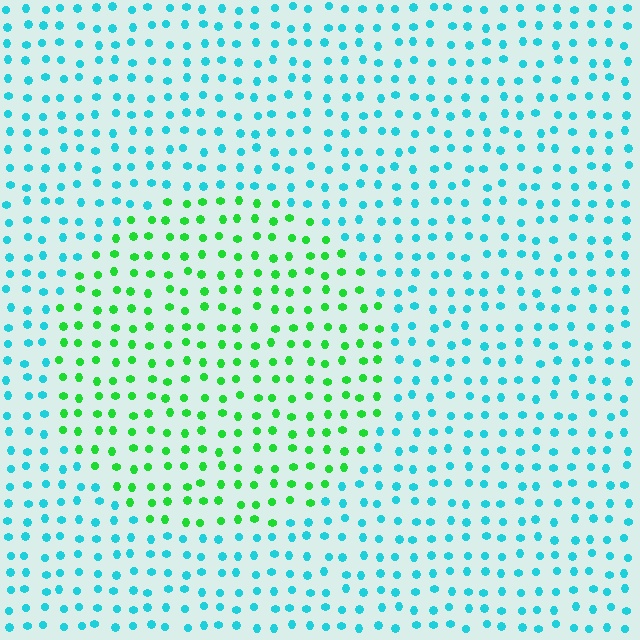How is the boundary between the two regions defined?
The boundary is defined purely by a slight shift in hue (about 58 degrees). Spacing, size, and orientation are identical on both sides.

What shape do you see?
I see a circle.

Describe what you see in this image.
The image is filled with small cyan elements in a uniform arrangement. A circle-shaped region is visible where the elements are tinted to a slightly different hue, forming a subtle color boundary.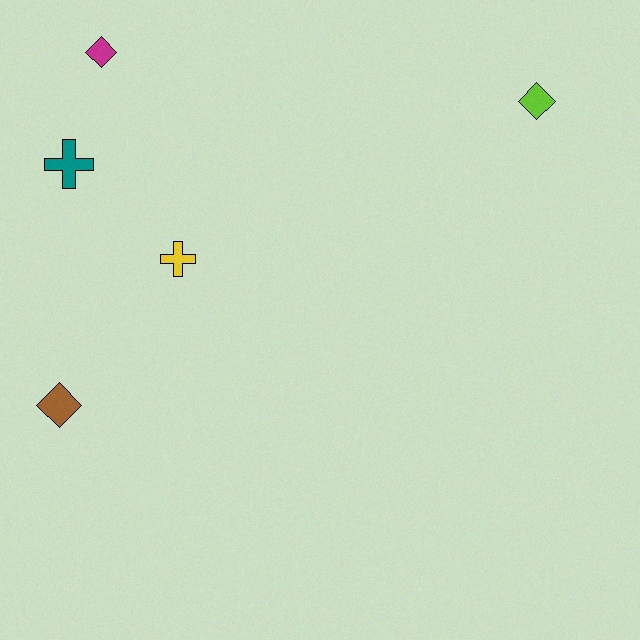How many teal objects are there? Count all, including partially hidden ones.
There is 1 teal object.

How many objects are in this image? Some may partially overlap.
There are 5 objects.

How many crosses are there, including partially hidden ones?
There are 2 crosses.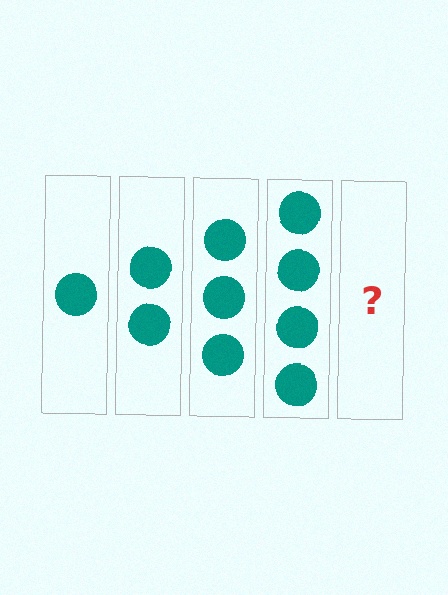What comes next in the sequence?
The next element should be 5 circles.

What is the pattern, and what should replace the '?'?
The pattern is that each step adds one more circle. The '?' should be 5 circles.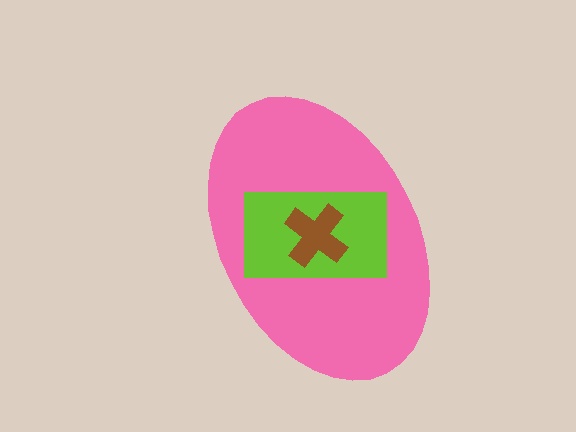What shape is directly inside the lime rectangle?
The brown cross.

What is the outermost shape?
The pink ellipse.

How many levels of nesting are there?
3.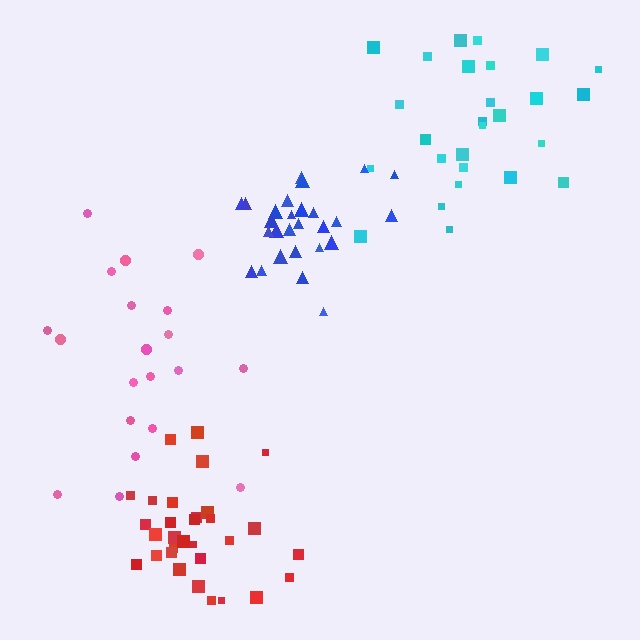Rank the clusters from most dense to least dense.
blue, red, cyan, pink.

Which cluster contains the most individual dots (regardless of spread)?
Red (31).